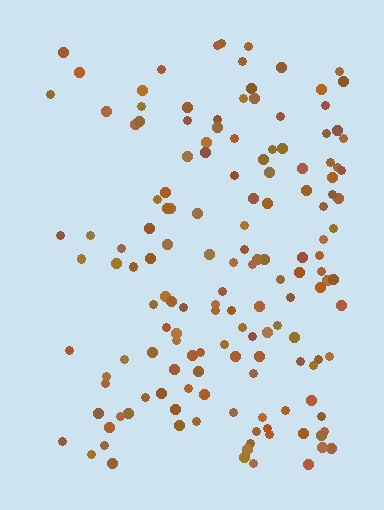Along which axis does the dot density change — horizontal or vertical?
Horizontal.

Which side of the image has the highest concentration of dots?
The right.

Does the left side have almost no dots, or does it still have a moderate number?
Still a moderate number, just noticeably fewer than the right.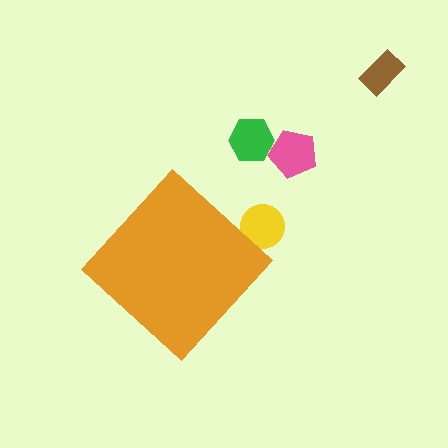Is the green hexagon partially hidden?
No, the green hexagon is fully visible.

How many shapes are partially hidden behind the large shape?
1 shape is partially hidden.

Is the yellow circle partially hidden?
Yes, the yellow circle is partially hidden behind the orange diamond.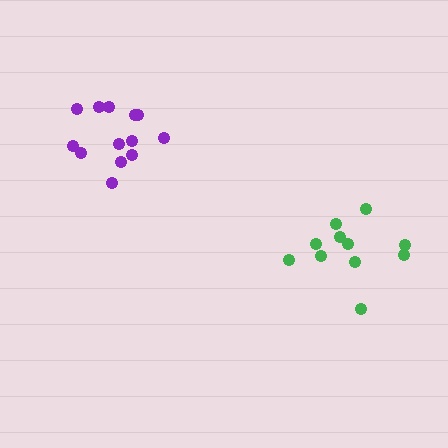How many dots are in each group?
Group 1: 13 dots, Group 2: 11 dots (24 total).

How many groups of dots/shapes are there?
There are 2 groups.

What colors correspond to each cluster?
The clusters are colored: purple, green.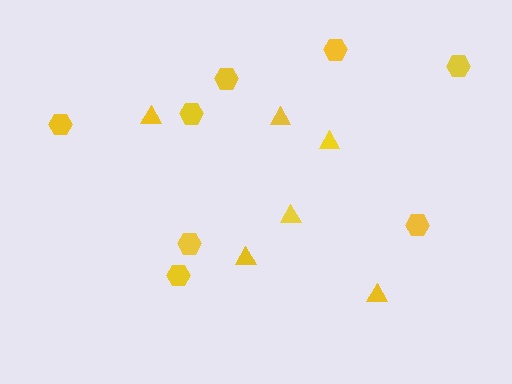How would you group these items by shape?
There are 2 groups: one group of hexagons (8) and one group of triangles (6).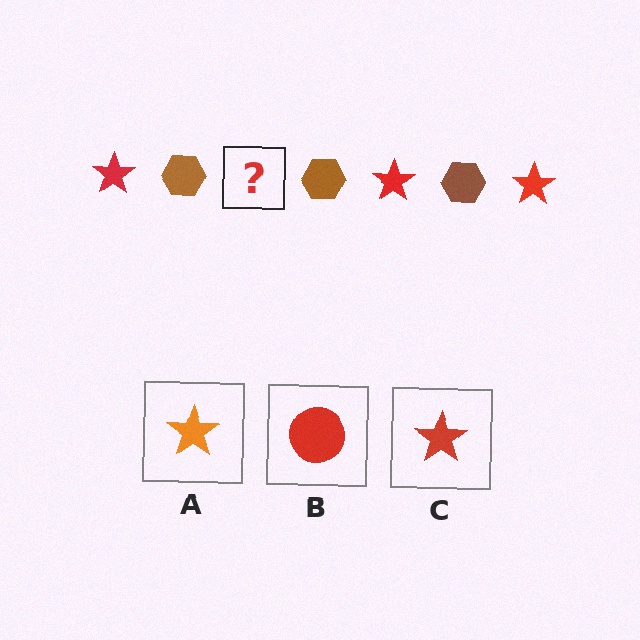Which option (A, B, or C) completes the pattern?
C.